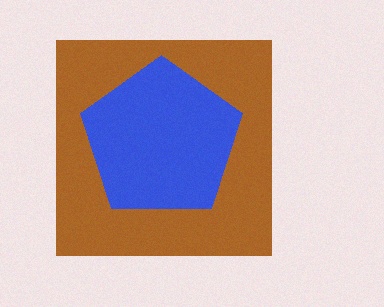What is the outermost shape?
The brown square.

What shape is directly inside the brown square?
The blue pentagon.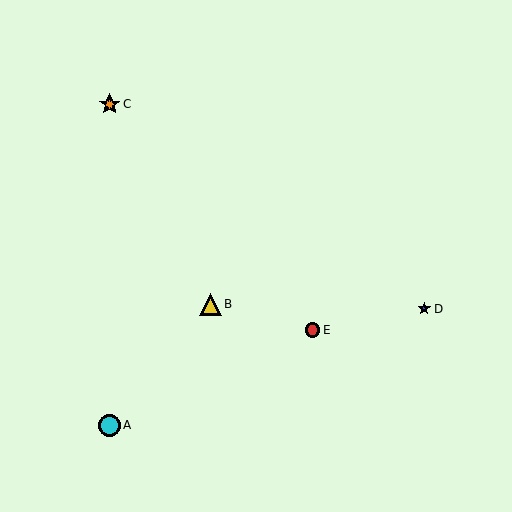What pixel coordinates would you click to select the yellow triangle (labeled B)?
Click at (210, 304) to select the yellow triangle B.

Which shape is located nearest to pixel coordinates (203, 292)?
The yellow triangle (labeled B) at (210, 304) is nearest to that location.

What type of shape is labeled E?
Shape E is a red circle.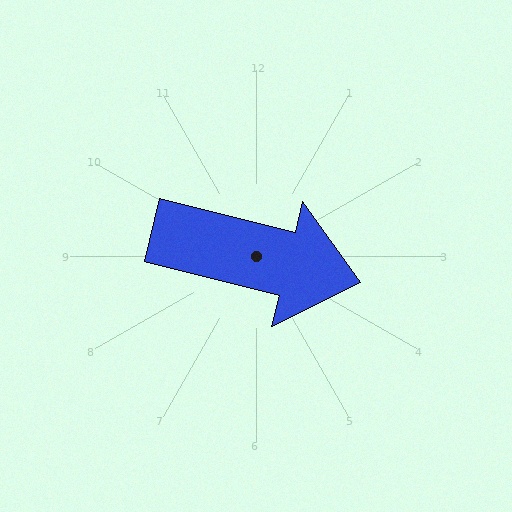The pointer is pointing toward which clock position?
Roughly 3 o'clock.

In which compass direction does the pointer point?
East.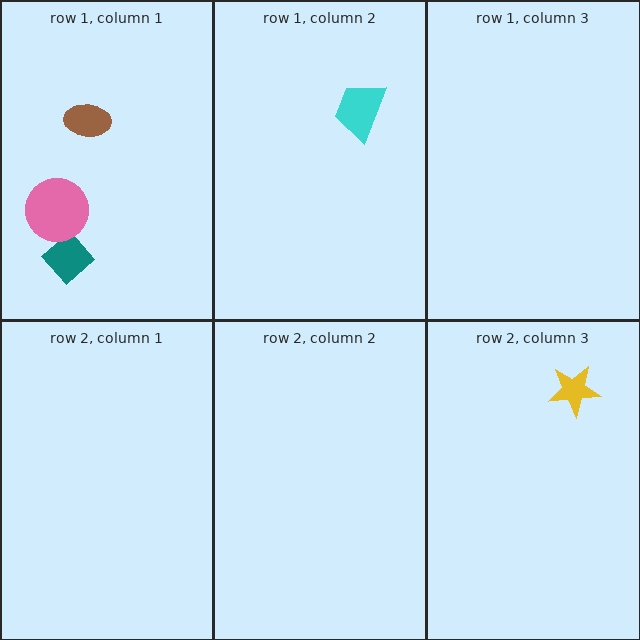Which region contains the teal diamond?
The row 1, column 1 region.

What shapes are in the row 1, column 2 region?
The cyan trapezoid.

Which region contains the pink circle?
The row 1, column 1 region.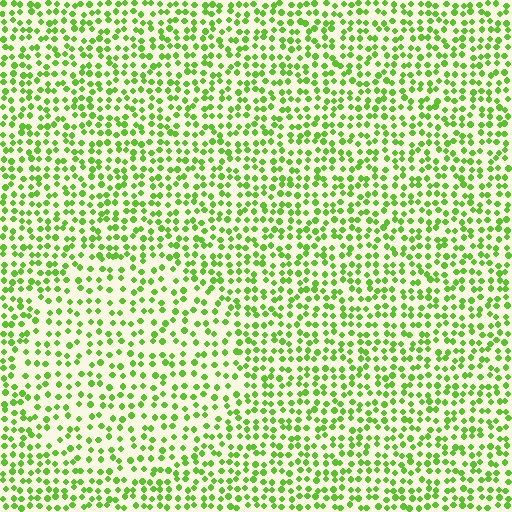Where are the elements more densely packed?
The elements are more densely packed outside the circle boundary.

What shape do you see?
I see a circle.